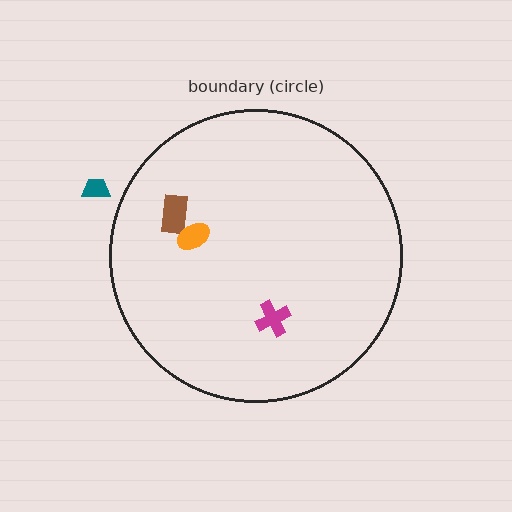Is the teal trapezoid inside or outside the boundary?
Outside.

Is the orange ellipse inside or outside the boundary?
Inside.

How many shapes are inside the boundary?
3 inside, 1 outside.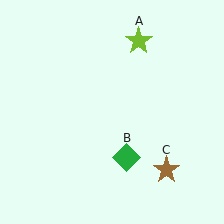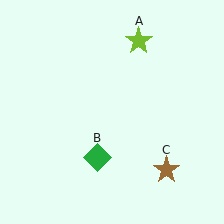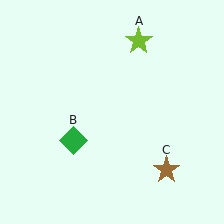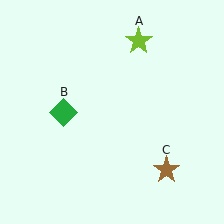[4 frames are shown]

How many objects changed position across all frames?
1 object changed position: green diamond (object B).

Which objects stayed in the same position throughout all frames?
Lime star (object A) and brown star (object C) remained stationary.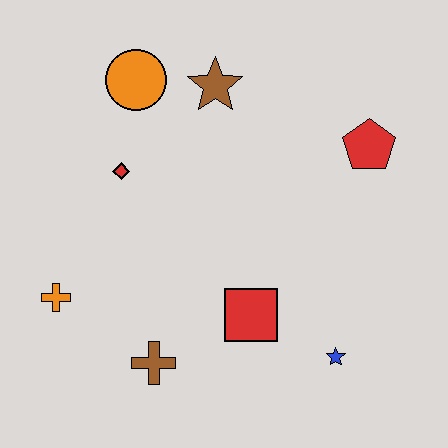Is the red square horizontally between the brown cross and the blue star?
Yes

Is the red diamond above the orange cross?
Yes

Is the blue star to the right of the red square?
Yes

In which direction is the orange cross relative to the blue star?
The orange cross is to the left of the blue star.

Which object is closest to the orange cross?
The brown cross is closest to the orange cross.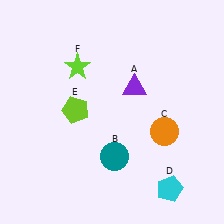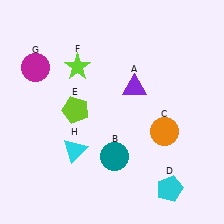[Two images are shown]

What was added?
A magenta circle (G), a cyan triangle (H) were added in Image 2.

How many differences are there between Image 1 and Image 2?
There are 2 differences between the two images.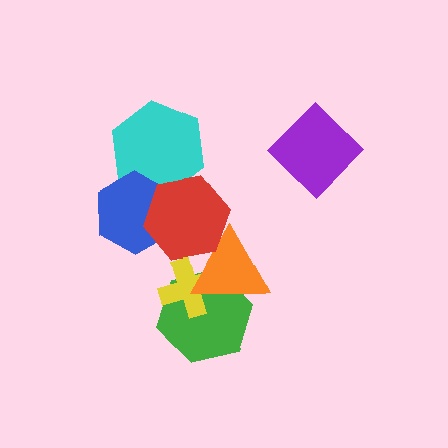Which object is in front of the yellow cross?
The orange triangle is in front of the yellow cross.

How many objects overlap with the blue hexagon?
2 objects overlap with the blue hexagon.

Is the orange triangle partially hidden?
Yes, it is partially covered by another shape.